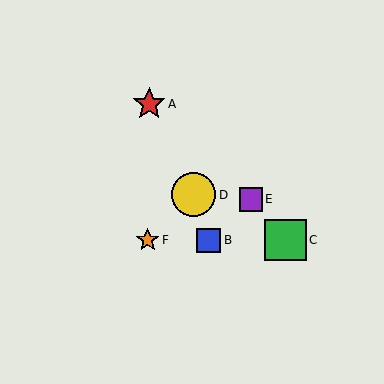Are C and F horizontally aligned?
Yes, both are at y≈240.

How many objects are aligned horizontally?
3 objects (B, C, F) are aligned horizontally.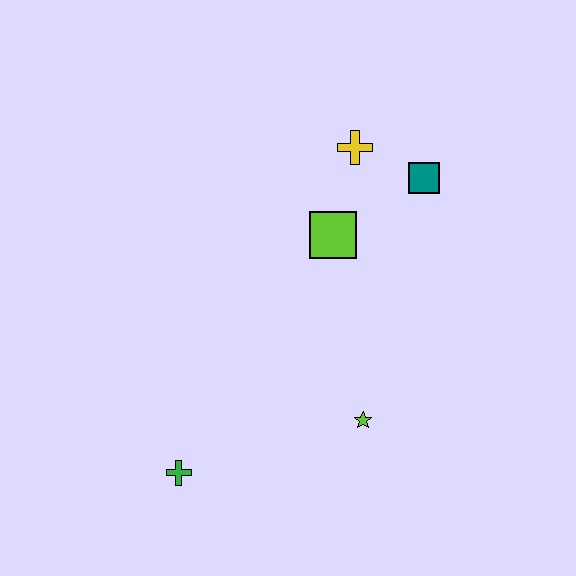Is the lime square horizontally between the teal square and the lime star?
No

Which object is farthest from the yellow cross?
The green cross is farthest from the yellow cross.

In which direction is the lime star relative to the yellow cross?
The lime star is below the yellow cross.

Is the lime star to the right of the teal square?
No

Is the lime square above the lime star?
Yes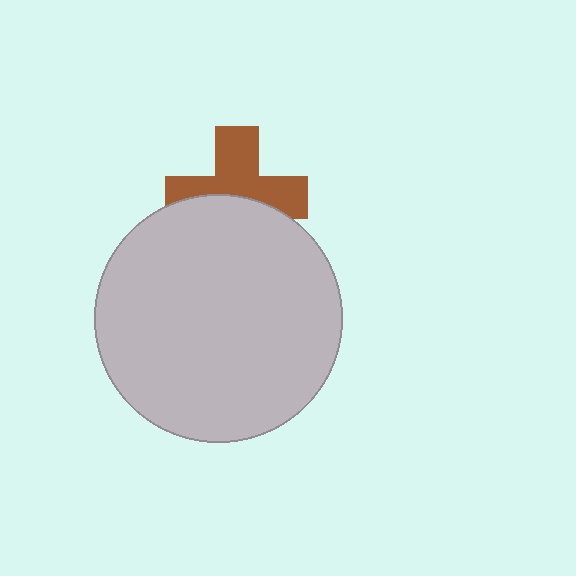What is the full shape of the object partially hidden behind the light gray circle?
The partially hidden object is a brown cross.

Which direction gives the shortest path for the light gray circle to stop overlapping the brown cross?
Moving down gives the shortest separation.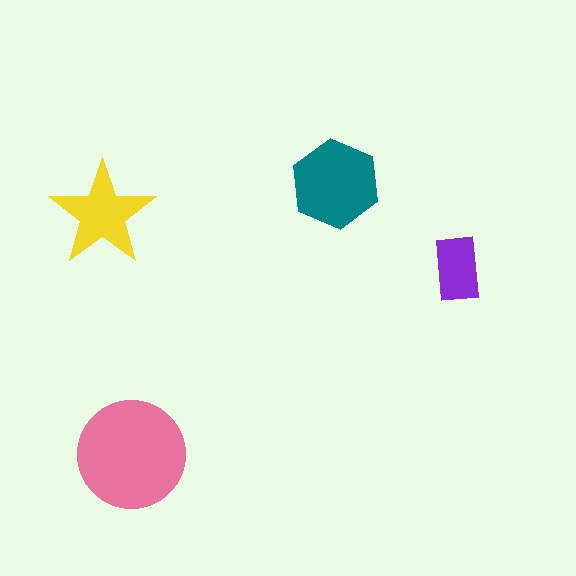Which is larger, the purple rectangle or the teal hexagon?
The teal hexagon.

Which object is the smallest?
The purple rectangle.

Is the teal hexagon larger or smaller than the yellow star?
Larger.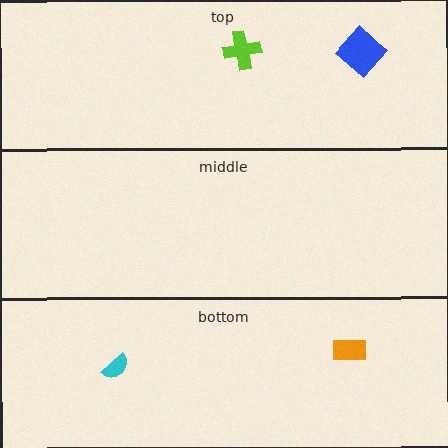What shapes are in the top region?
The lime cross, the blue diamond.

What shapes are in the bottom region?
The orange rectangle, the cyan semicircle.